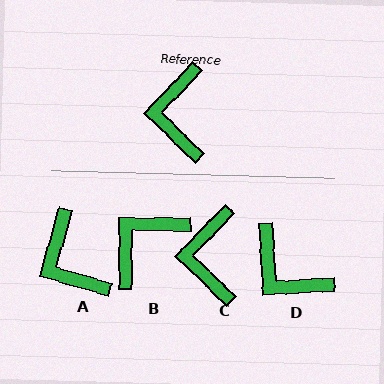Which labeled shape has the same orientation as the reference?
C.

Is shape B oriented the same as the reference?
No, it is off by about 46 degrees.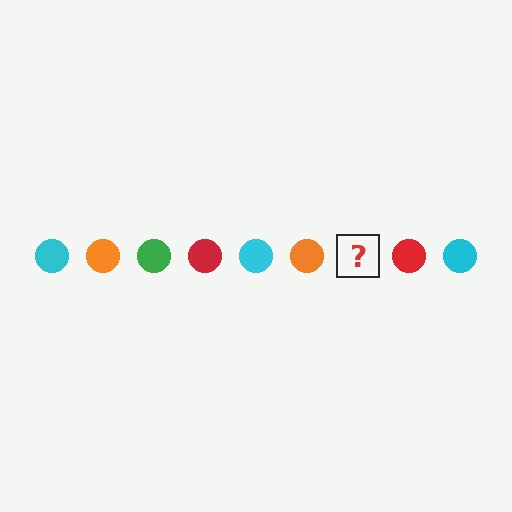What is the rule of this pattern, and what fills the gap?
The rule is that the pattern cycles through cyan, orange, green, red circles. The gap should be filled with a green circle.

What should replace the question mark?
The question mark should be replaced with a green circle.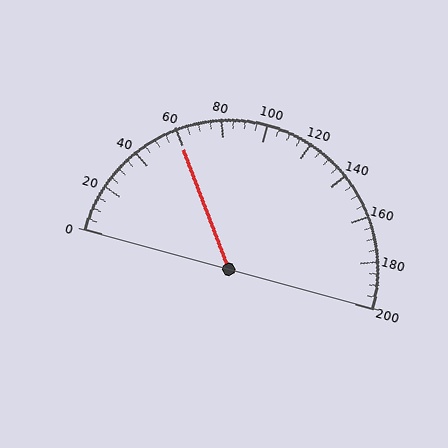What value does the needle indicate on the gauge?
The needle indicates approximately 60.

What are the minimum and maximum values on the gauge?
The gauge ranges from 0 to 200.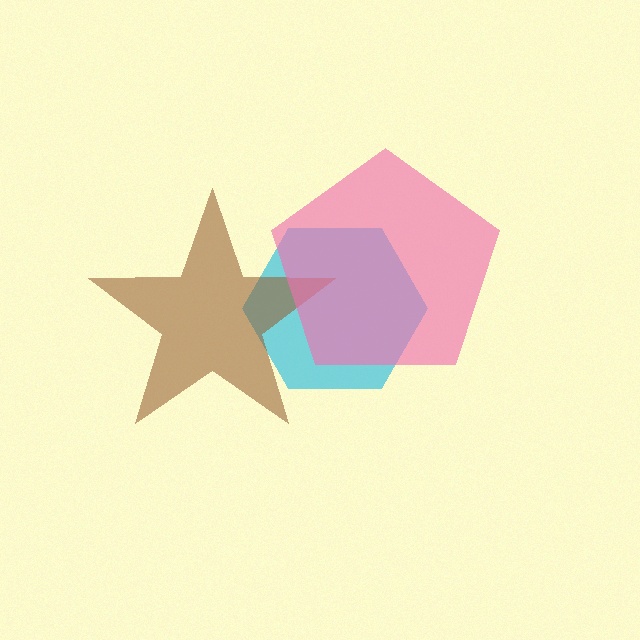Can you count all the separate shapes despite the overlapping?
Yes, there are 3 separate shapes.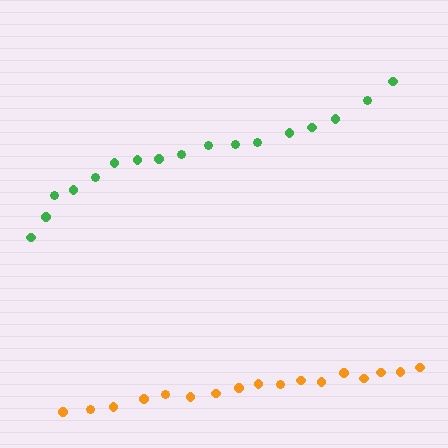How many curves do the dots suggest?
There are 2 distinct paths.